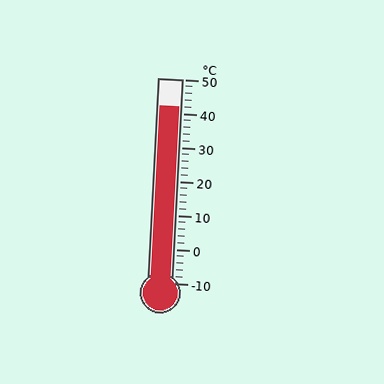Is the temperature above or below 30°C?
The temperature is above 30°C.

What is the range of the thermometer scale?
The thermometer scale ranges from -10°C to 50°C.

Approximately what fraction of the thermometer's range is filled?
The thermometer is filled to approximately 85% of its range.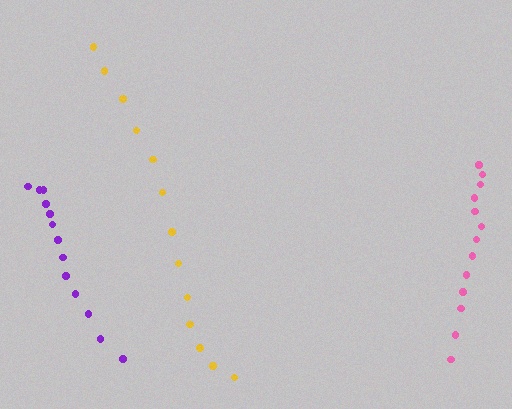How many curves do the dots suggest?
There are 3 distinct paths.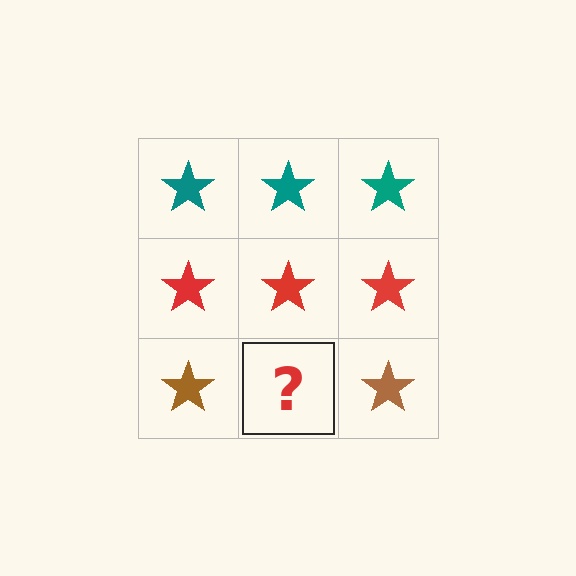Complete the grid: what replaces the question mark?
The question mark should be replaced with a brown star.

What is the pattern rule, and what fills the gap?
The rule is that each row has a consistent color. The gap should be filled with a brown star.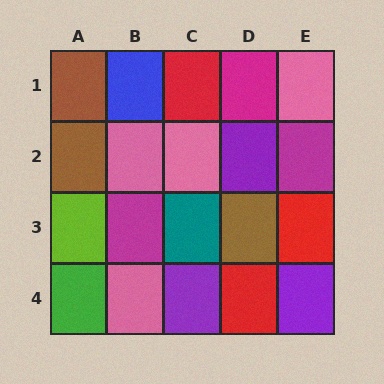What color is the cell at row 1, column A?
Brown.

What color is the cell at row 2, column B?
Pink.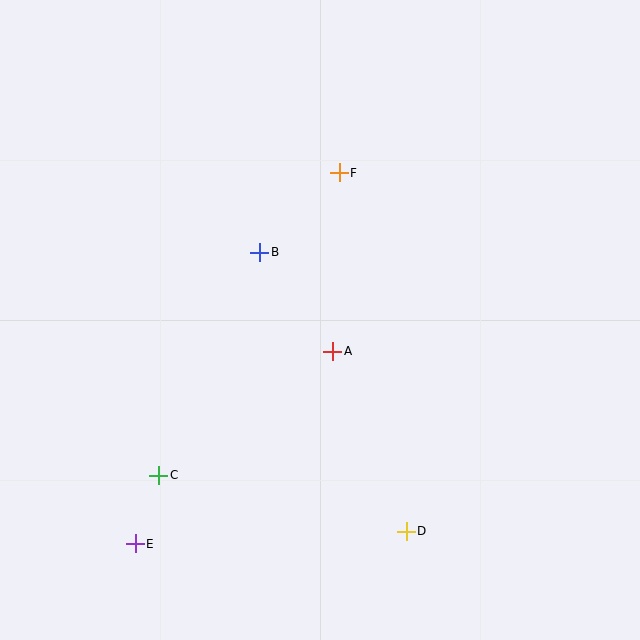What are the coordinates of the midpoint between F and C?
The midpoint between F and C is at (249, 324).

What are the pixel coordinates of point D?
Point D is at (406, 531).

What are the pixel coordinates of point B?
Point B is at (260, 252).